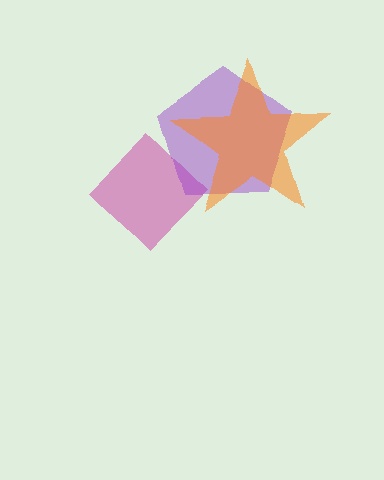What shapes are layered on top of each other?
The layered shapes are: a magenta diamond, a purple pentagon, an orange star.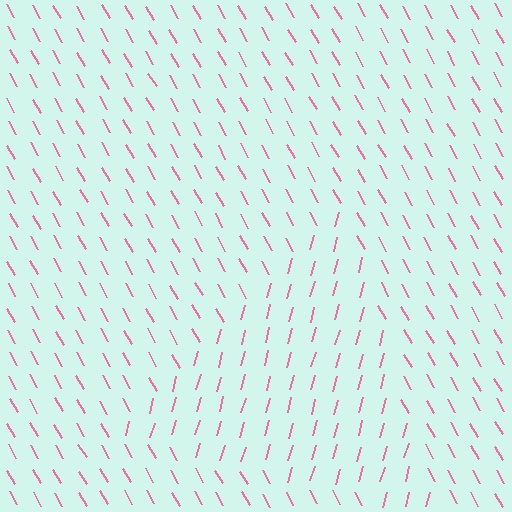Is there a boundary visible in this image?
Yes, there is a texture boundary formed by a change in line orientation.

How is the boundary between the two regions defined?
The boundary is defined purely by a change in line orientation (approximately 45 degrees difference). All lines are the same color and thickness.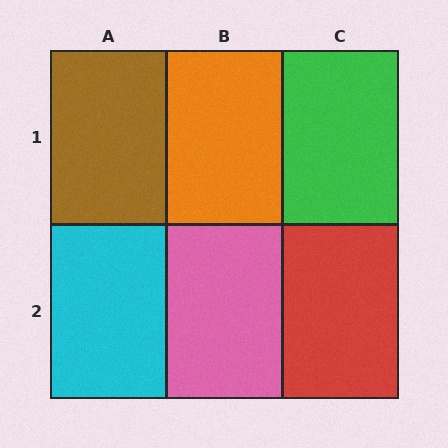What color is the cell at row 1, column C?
Green.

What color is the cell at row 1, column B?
Orange.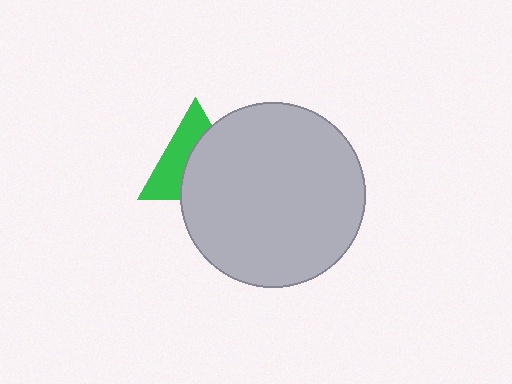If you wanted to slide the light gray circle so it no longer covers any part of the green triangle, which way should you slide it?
Slide it right — that is the most direct way to separate the two shapes.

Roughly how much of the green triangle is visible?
About half of it is visible (roughly 46%).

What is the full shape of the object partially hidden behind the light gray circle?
The partially hidden object is a green triangle.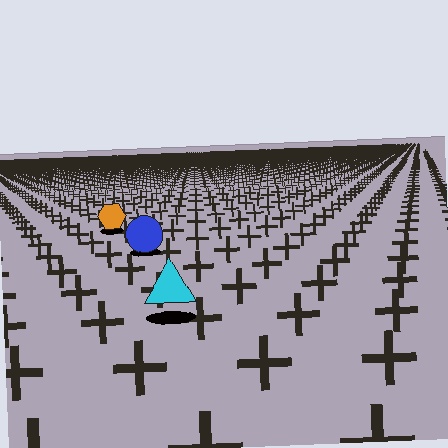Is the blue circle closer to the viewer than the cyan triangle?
No. The cyan triangle is closer — you can tell from the texture gradient: the ground texture is coarser near it.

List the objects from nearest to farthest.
From nearest to farthest: the cyan triangle, the blue circle, the orange hexagon.